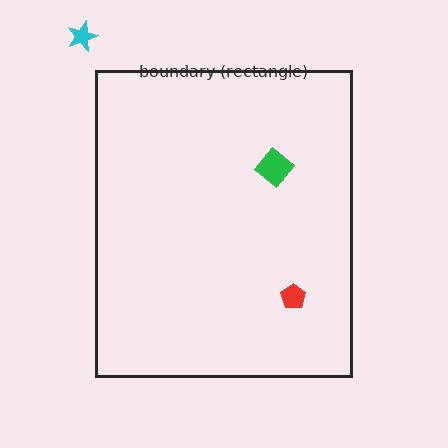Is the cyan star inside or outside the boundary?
Outside.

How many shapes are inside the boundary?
2 inside, 1 outside.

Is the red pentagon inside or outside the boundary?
Inside.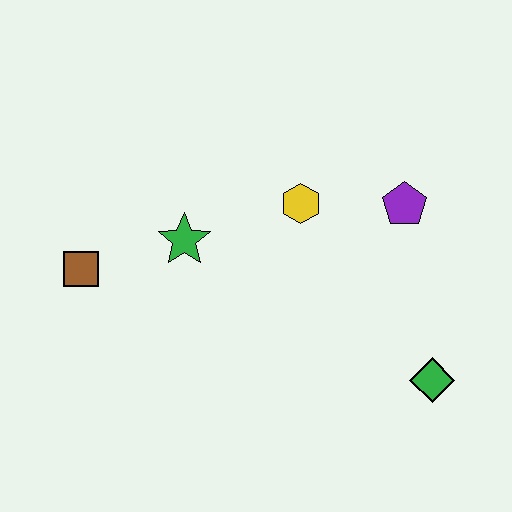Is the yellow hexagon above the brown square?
Yes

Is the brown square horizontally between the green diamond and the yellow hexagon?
No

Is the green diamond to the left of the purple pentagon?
No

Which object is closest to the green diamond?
The purple pentagon is closest to the green diamond.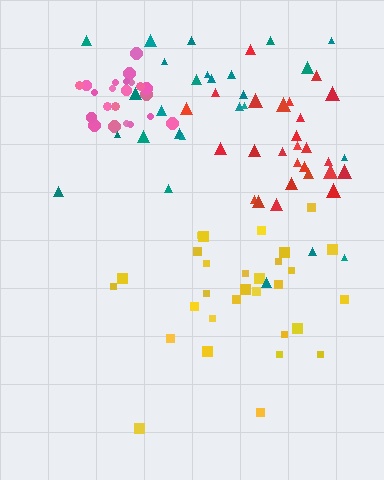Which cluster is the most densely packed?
Pink.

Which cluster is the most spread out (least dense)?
Teal.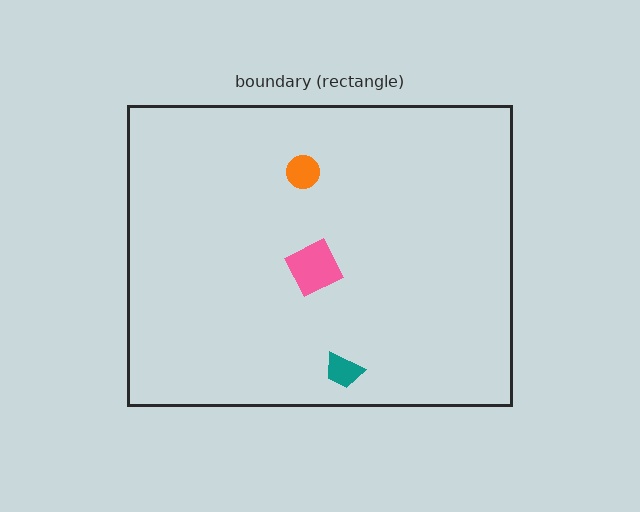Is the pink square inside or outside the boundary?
Inside.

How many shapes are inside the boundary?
3 inside, 0 outside.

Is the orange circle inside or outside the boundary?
Inside.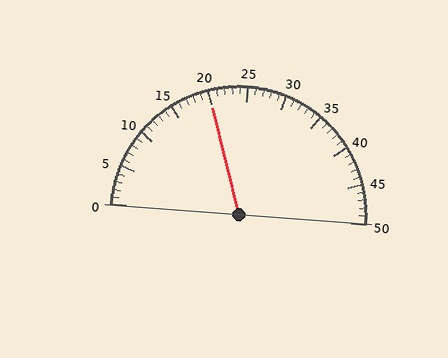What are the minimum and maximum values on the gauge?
The gauge ranges from 0 to 50.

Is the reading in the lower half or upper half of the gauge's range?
The reading is in the lower half of the range (0 to 50).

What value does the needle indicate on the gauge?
The needle indicates approximately 20.